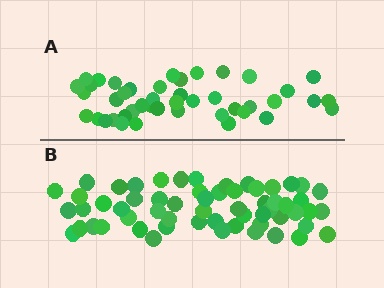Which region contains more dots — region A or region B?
Region B (the bottom region) has more dots.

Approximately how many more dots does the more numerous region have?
Region B has approximately 15 more dots than region A.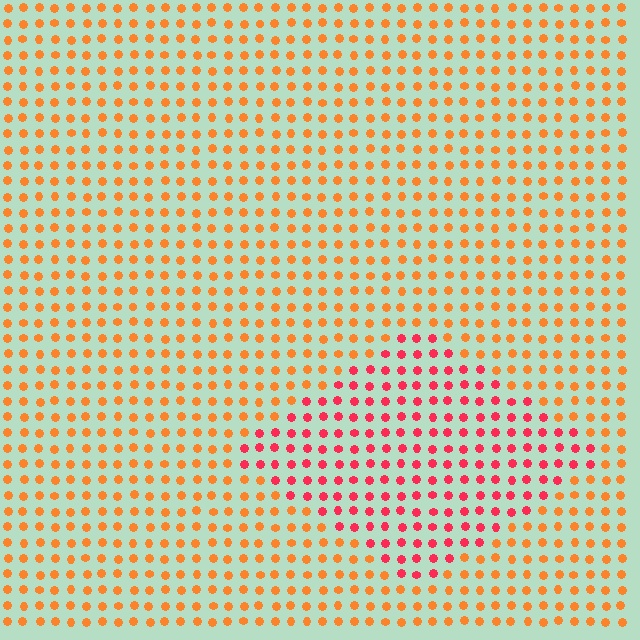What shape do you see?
I see a diamond.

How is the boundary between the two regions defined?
The boundary is defined purely by a slight shift in hue (about 38 degrees). Spacing, size, and orientation are identical on both sides.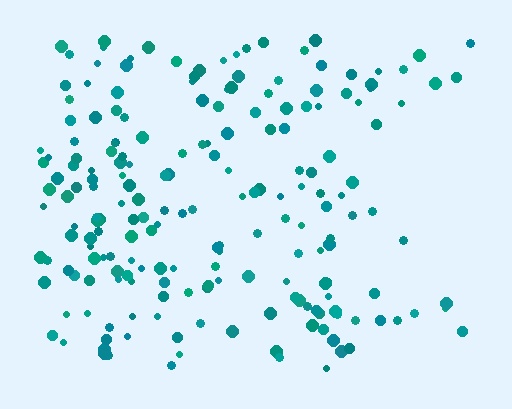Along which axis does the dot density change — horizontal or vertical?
Horizontal.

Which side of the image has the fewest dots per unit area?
The right.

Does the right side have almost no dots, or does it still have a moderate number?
Still a moderate number, just noticeably fewer than the left.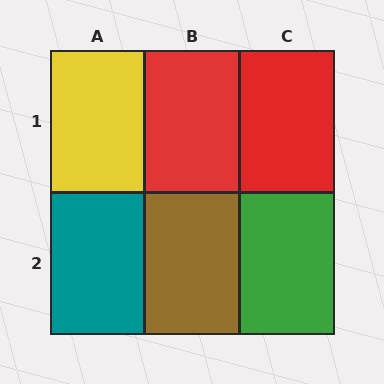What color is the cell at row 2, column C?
Green.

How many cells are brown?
1 cell is brown.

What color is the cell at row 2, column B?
Brown.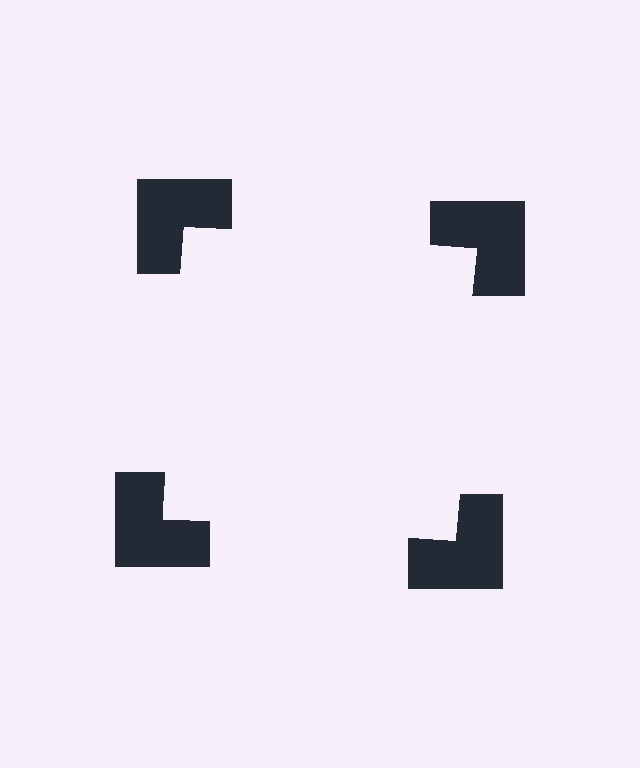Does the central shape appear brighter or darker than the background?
It typically appears slightly brighter than the background, even though no actual brightness change is drawn.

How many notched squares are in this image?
There are 4 — one at each vertex of the illusory square.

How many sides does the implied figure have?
4 sides.